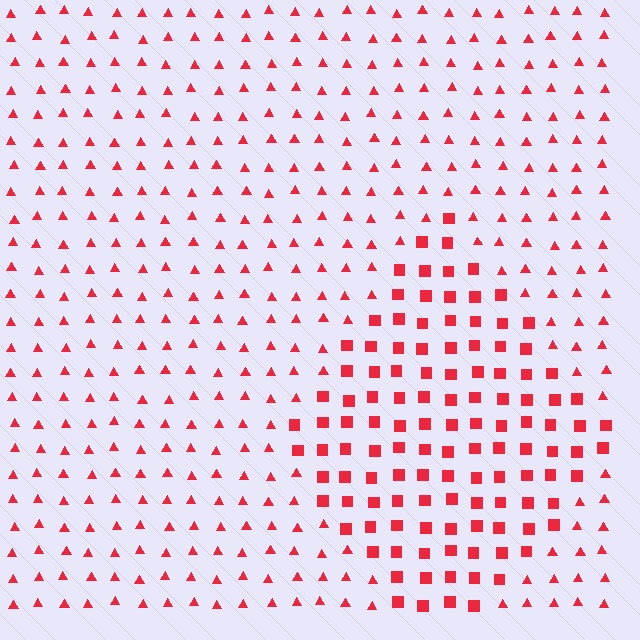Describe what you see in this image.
The image is filled with small red elements arranged in a uniform grid. A diamond-shaped region contains squares, while the surrounding area contains triangles. The boundary is defined purely by the change in element shape.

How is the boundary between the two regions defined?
The boundary is defined by a change in element shape: squares inside vs. triangles outside. All elements share the same color and spacing.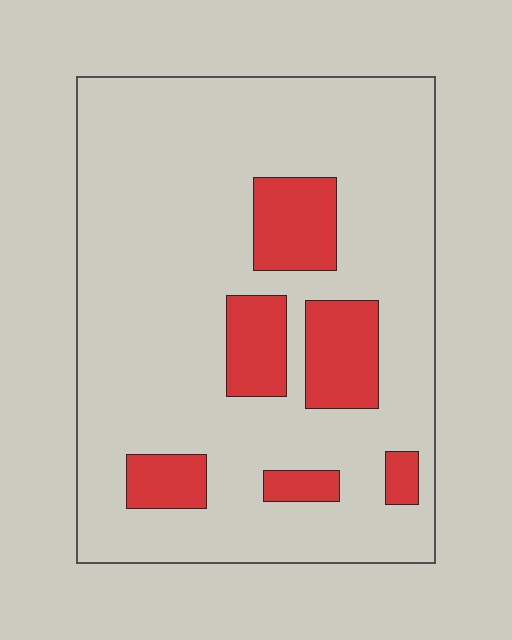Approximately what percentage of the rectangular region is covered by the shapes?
Approximately 20%.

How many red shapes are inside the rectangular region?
6.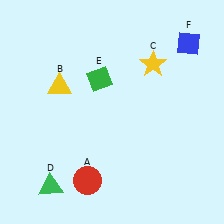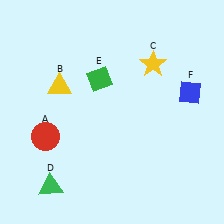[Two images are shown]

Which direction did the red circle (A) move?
The red circle (A) moved up.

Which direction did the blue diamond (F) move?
The blue diamond (F) moved down.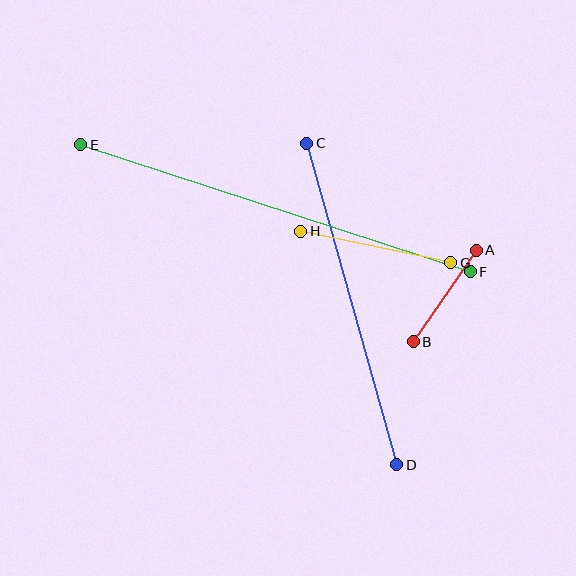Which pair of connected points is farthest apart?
Points E and F are farthest apart.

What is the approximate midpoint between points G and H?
The midpoint is at approximately (376, 247) pixels.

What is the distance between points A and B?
The distance is approximately 111 pixels.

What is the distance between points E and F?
The distance is approximately 410 pixels.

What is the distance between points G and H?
The distance is approximately 153 pixels.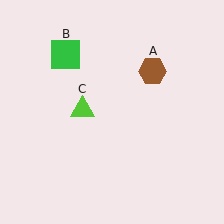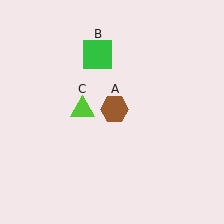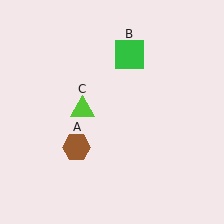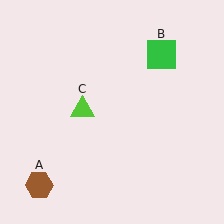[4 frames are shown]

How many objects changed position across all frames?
2 objects changed position: brown hexagon (object A), green square (object B).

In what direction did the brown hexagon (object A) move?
The brown hexagon (object A) moved down and to the left.